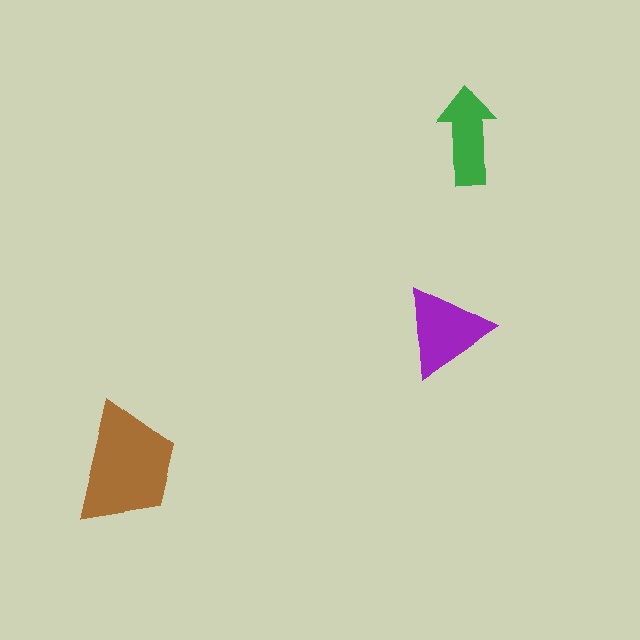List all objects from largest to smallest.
The brown trapezoid, the purple triangle, the green arrow.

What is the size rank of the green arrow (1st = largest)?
3rd.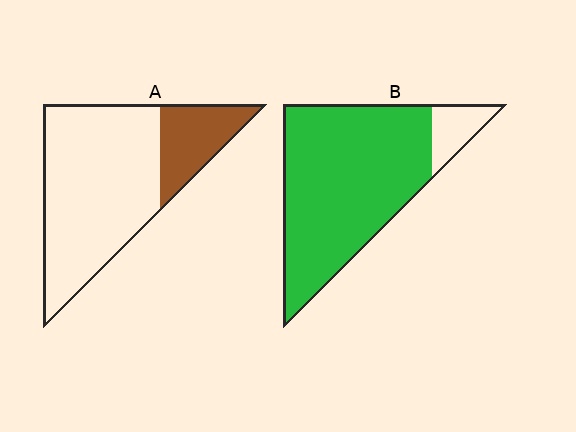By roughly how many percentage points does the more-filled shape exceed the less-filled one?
By roughly 65 percentage points (B over A).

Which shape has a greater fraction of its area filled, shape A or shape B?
Shape B.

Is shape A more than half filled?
No.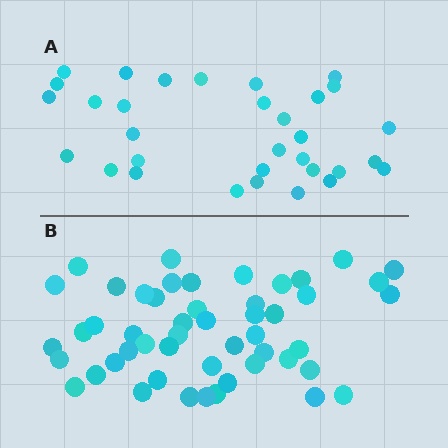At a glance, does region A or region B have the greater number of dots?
Region B (the bottom region) has more dots.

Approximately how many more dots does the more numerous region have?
Region B has approximately 20 more dots than region A.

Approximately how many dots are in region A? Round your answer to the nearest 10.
About 30 dots. (The exact count is 32, which rounds to 30.)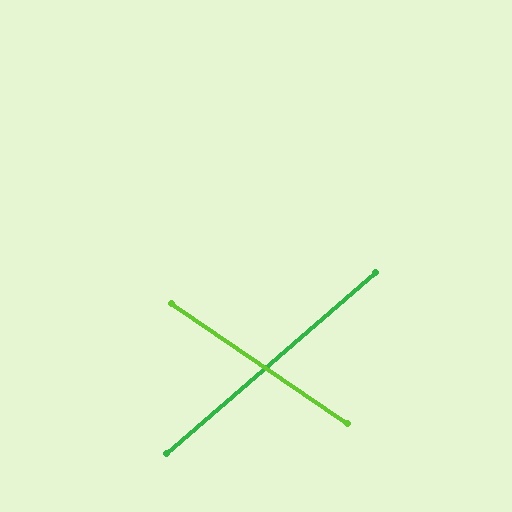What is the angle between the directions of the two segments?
Approximately 75 degrees.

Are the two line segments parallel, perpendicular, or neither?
Neither parallel nor perpendicular — they differ by about 75°.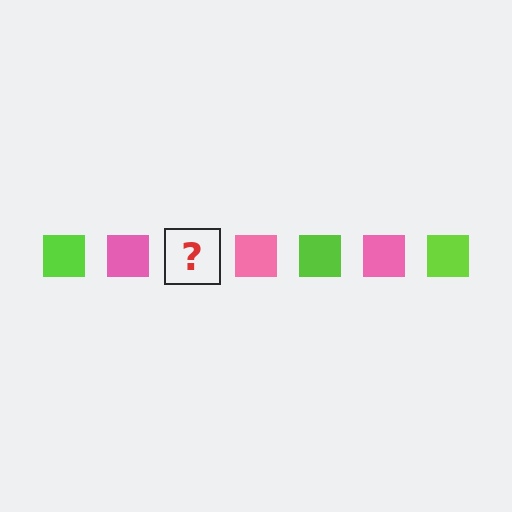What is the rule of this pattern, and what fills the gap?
The rule is that the pattern cycles through lime, pink squares. The gap should be filled with a lime square.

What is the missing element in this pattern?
The missing element is a lime square.